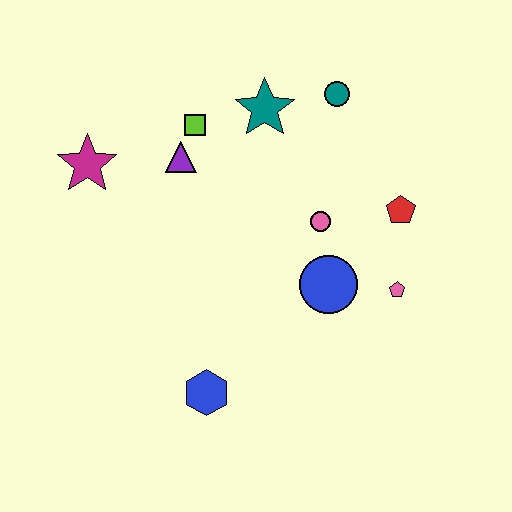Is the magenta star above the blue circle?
Yes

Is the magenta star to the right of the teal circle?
No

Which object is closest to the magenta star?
The purple triangle is closest to the magenta star.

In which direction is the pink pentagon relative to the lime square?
The pink pentagon is to the right of the lime square.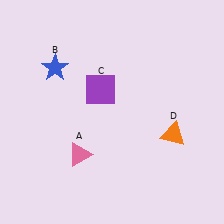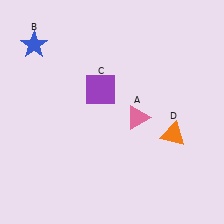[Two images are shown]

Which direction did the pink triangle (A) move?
The pink triangle (A) moved right.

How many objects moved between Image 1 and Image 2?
2 objects moved between the two images.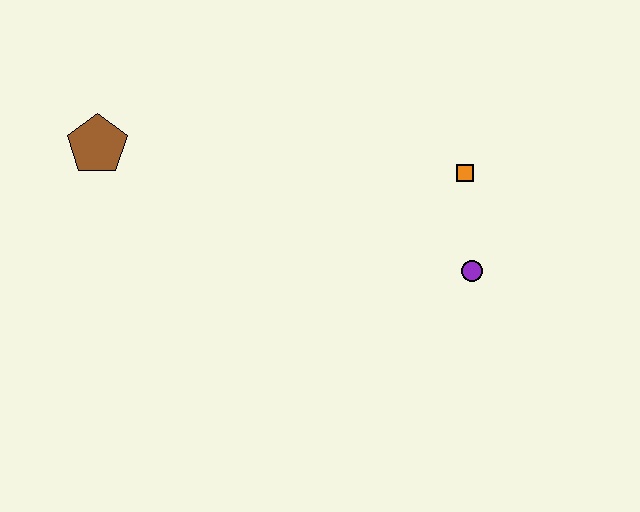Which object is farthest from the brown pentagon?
The purple circle is farthest from the brown pentagon.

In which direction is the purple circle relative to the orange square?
The purple circle is below the orange square.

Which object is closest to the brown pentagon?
The orange square is closest to the brown pentagon.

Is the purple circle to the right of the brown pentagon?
Yes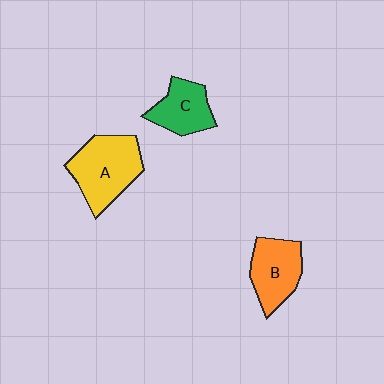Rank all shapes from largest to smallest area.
From largest to smallest: A (yellow), B (orange), C (green).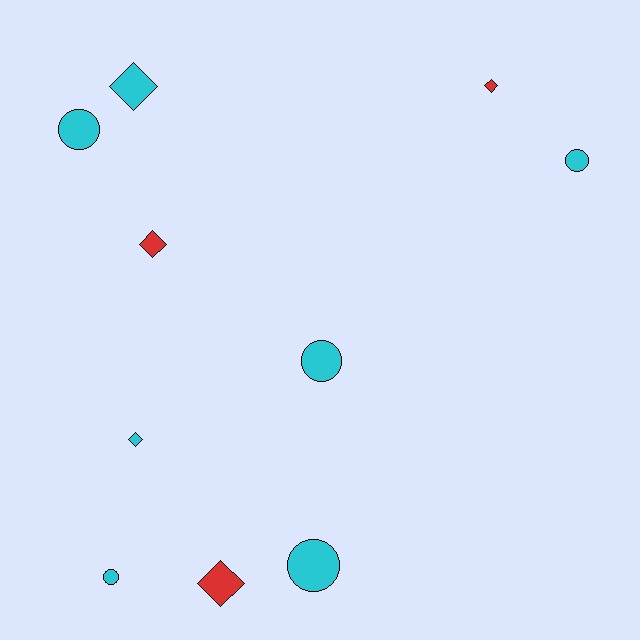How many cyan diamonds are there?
There are 2 cyan diamonds.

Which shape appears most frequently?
Diamond, with 5 objects.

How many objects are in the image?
There are 10 objects.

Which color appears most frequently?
Cyan, with 7 objects.